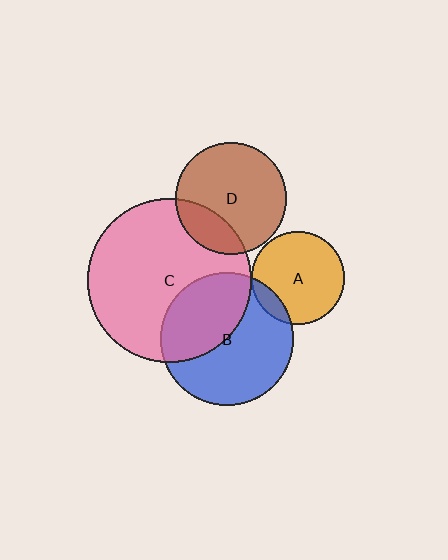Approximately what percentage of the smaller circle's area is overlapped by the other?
Approximately 10%.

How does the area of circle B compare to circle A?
Approximately 2.0 times.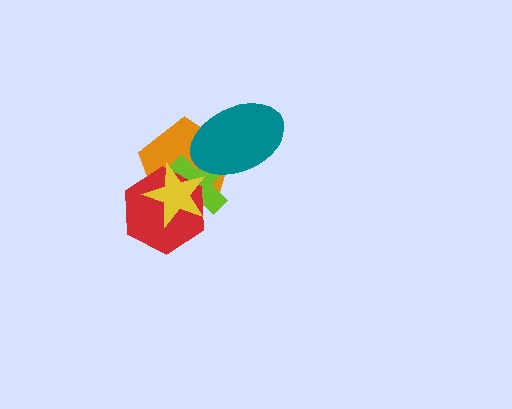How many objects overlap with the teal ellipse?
2 objects overlap with the teal ellipse.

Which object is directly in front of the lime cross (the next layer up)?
The teal ellipse is directly in front of the lime cross.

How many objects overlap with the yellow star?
3 objects overlap with the yellow star.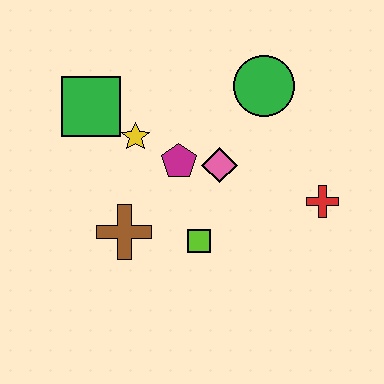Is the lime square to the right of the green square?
Yes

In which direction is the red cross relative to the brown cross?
The red cross is to the right of the brown cross.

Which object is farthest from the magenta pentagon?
The red cross is farthest from the magenta pentagon.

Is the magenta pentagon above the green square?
No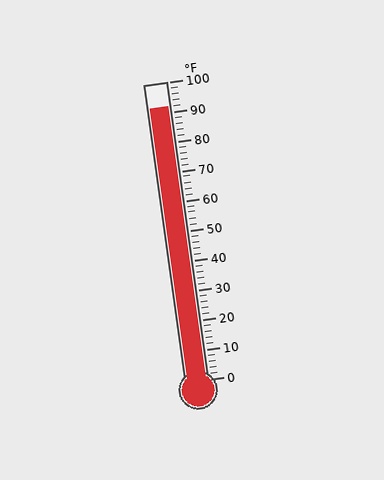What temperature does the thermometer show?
The thermometer shows approximately 92°F.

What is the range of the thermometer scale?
The thermometer scale ranges from 0°F to 100°F.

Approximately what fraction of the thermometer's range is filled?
The thermometer is filled to approximately 90% of its range.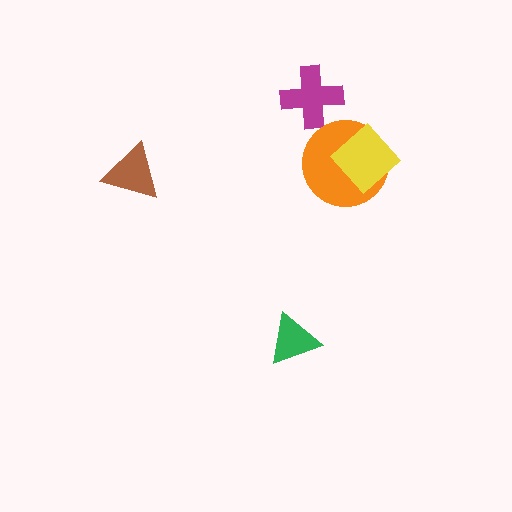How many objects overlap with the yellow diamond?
1 object overlaps with the yellow diamond.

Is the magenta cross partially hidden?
No, no other shape covers it.